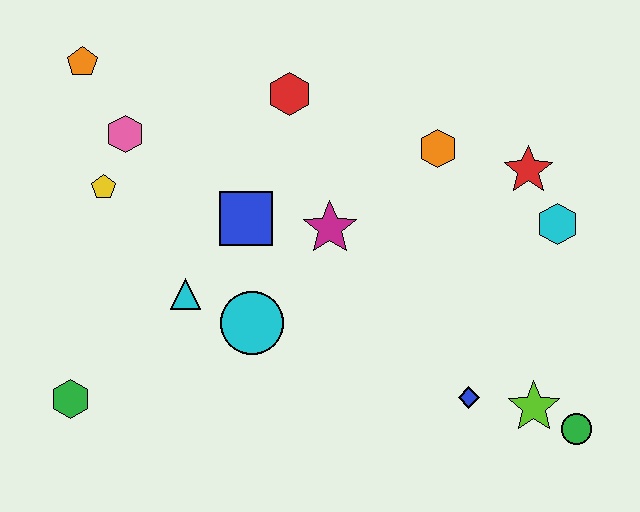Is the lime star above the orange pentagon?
No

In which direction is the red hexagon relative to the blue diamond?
The red hexagon is above the blue diamond.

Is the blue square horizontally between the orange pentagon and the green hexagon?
No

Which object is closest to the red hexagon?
The blue square is closest to the red hexagon.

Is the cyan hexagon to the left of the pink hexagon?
No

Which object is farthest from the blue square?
The green circle is farthest from the blue square.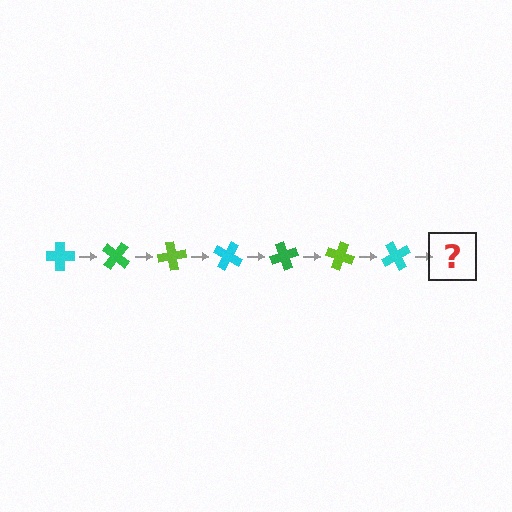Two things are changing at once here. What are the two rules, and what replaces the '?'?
The two rules are that it rotates 40 degrees each step and the color cycles through cyan, green, and lime. The '?' should be a green cross, rotated 280 degrees from the start.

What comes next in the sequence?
The next element should be a green cross, rotated 280 degrees from the start.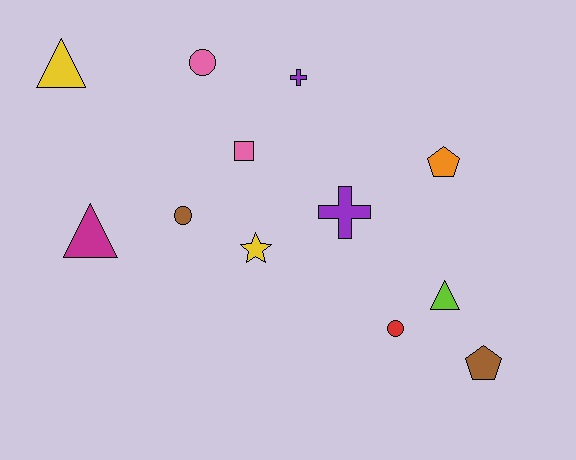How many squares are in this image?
There is 1 square.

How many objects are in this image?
There are 12 objects.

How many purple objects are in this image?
There are 2 purple objects.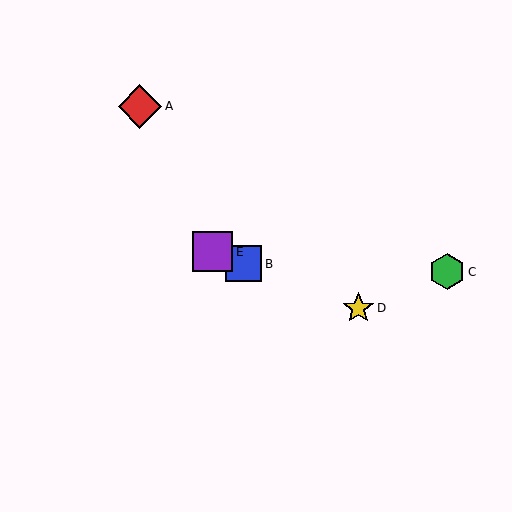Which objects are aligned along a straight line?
Objects B, D, E are aligned along a straight line.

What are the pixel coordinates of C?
Object C is at (447, 272).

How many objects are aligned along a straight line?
3 objects (B, D, E) are aligned along a straight line.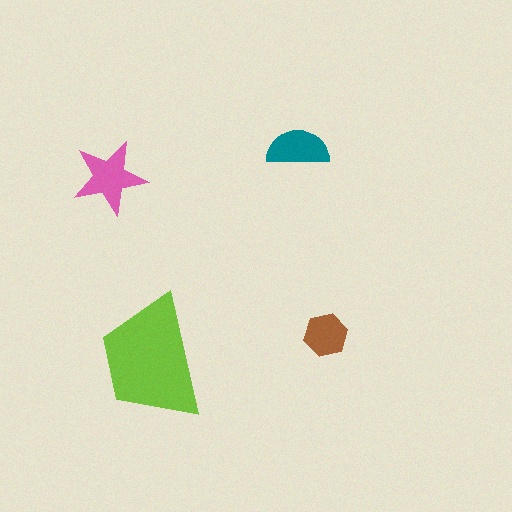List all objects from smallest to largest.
The brown hexagon, the teal semicircle, the pink star, the lime trapezoid.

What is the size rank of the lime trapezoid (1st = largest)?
1st.